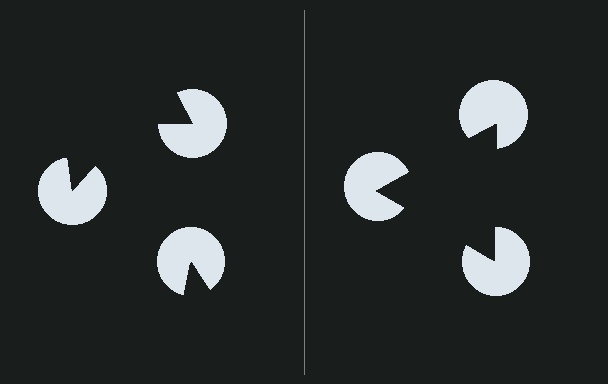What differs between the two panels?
The pac-man discs are positioned identically on both sides; only the wedge orientations differ. On the right they align to a triangle; on the left they are misaligned.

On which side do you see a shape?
An illusory triangle appears on the right side. On the left side the wedge cuts are rotated, so no coherent shape forms.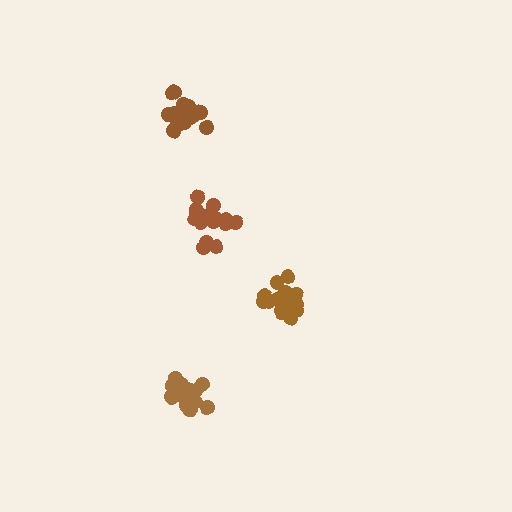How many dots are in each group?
Group 1: 18 dots, Group 2: 17 dots, Group 3: 19 dots, Group 4: 20 dots (74 total).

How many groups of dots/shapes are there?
There are 4 groups.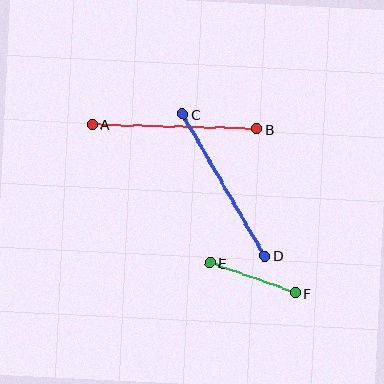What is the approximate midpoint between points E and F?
The midpoint is at approximately (253, 278) pixels.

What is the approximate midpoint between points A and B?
The midpoint is at approximately (175, 127) pixels.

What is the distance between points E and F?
The distance is approximately 91 pixels.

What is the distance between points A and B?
The distance is approximately 164 pixels.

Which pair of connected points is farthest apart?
Points A and B are farthest apart.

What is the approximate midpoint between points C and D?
The midpoint is at approximately (224, 185) pixels.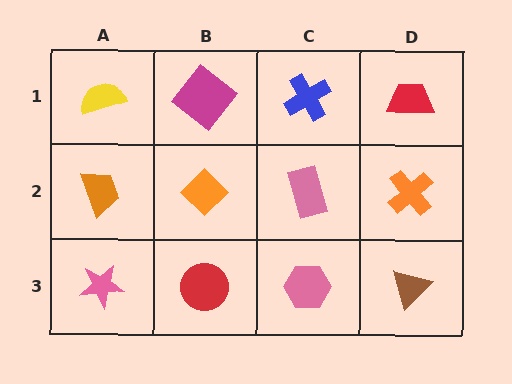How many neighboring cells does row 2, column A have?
3.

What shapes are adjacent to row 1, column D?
An orange cross (row 2, column D), a blue cross (row 1, column C).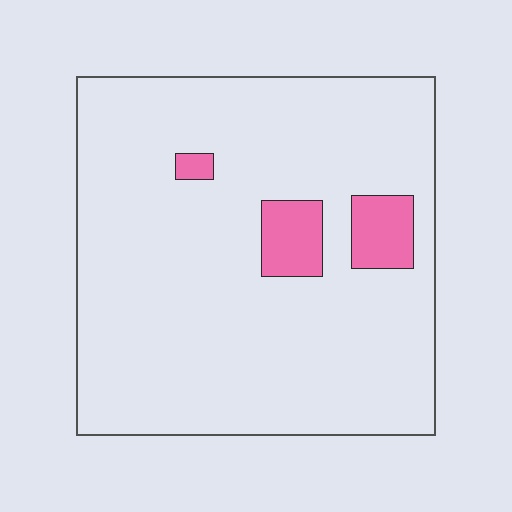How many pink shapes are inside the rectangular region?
3.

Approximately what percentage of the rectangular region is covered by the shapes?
Approximately 10%.